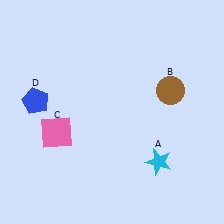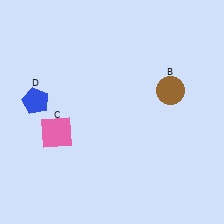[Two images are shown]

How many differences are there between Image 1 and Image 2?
There is 1 difference between the two images.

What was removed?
The cyan star (A) was removed in Image 2.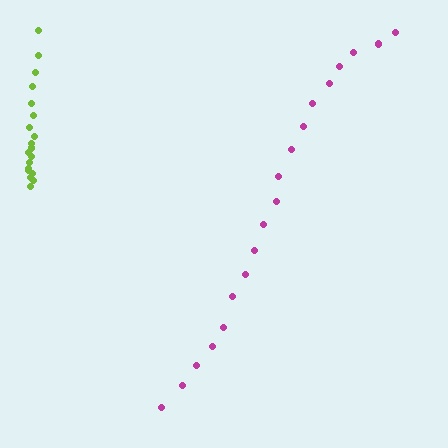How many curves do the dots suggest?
There are 2 distinct paths.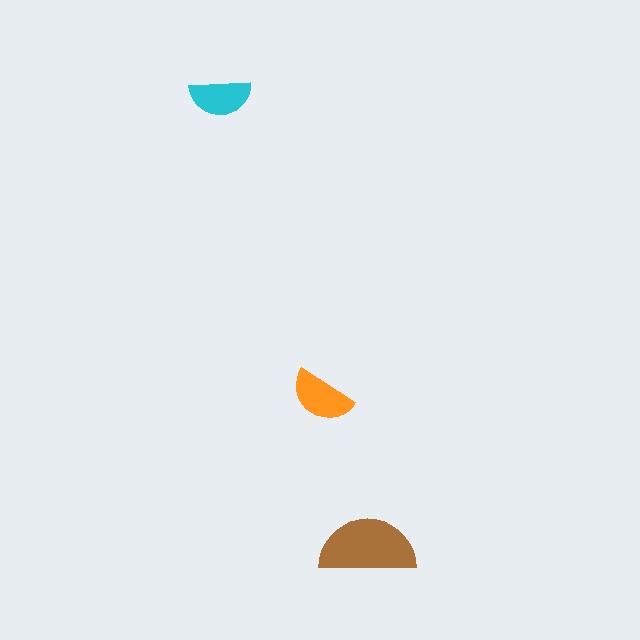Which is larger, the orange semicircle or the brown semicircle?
The brown one.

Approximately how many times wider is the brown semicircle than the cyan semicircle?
About 1.5 times wider.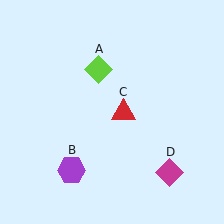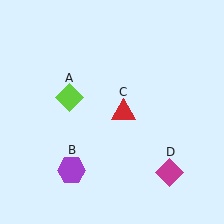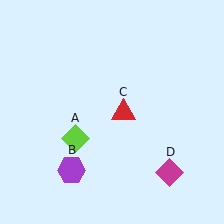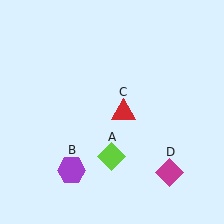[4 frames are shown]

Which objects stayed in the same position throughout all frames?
Purple hexagon (object B) and red triangle (object C) and magenta diamond (object D) remained stationary.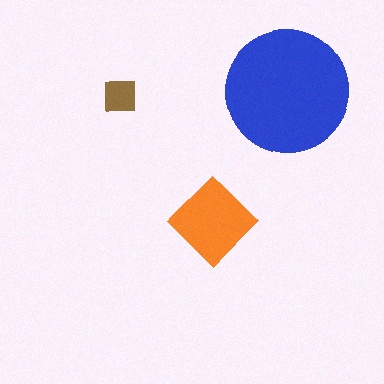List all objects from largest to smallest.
The blue circle, the orange diamond, the brown square.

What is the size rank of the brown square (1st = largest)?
3rd.